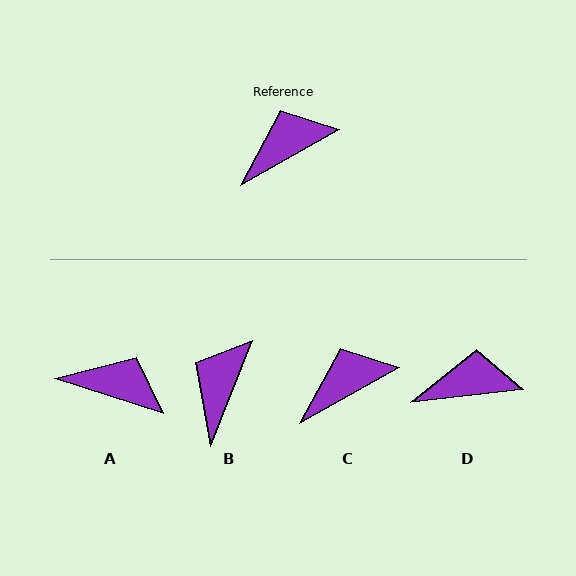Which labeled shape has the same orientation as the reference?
C.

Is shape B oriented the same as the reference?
No, it is off by about 39 degrees.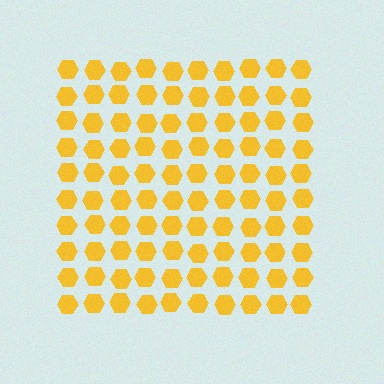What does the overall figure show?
The overall figure shows a square.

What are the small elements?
The small elements are hexagons.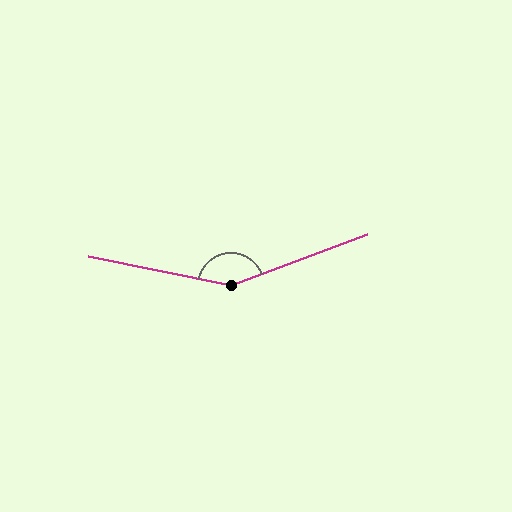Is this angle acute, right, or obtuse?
It is obtuse.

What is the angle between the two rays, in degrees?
Approximately 148 degrees.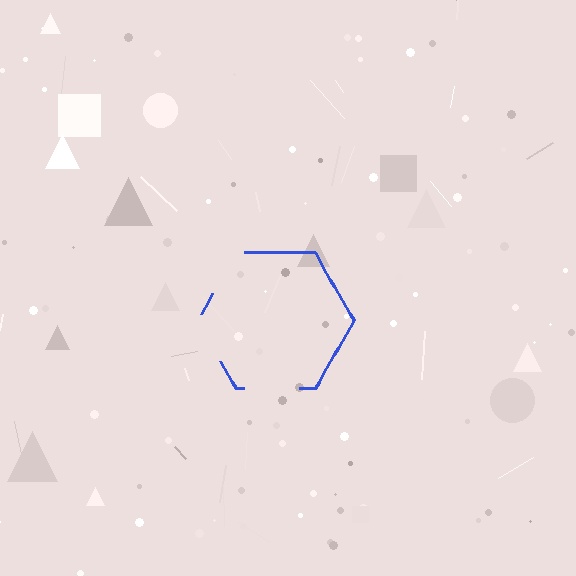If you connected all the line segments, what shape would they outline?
They would outline a hexagon.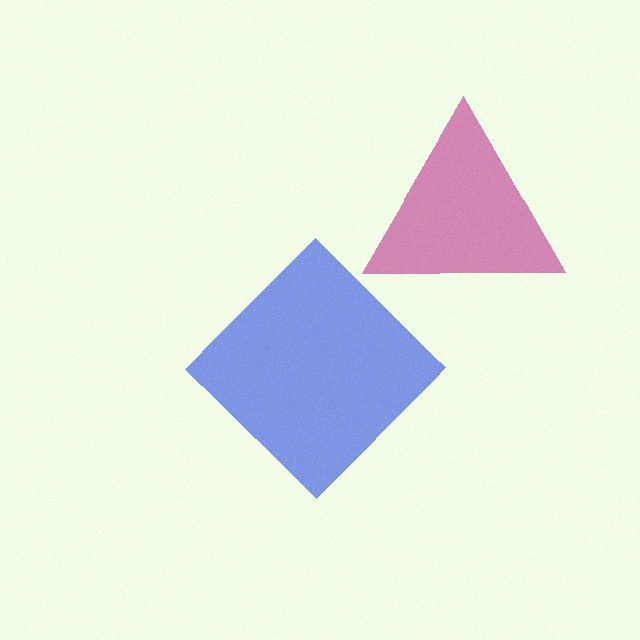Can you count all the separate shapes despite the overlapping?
Yes, there are 2 separate shapes.